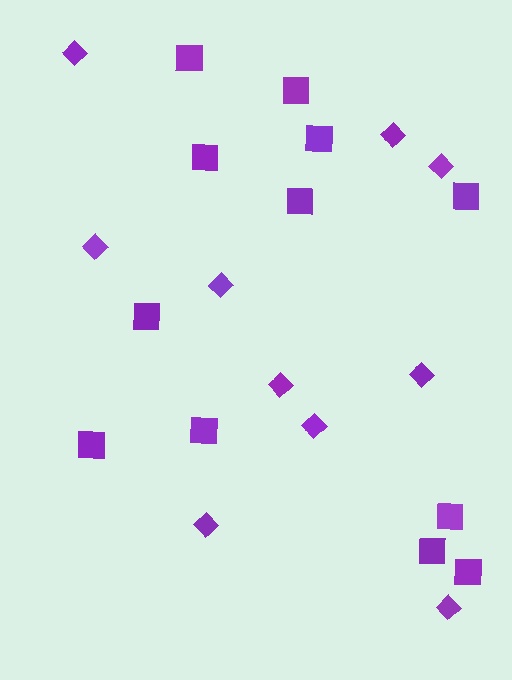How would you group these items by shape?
There are 2 groups: one group of squares (12) and one group of diamonds (10).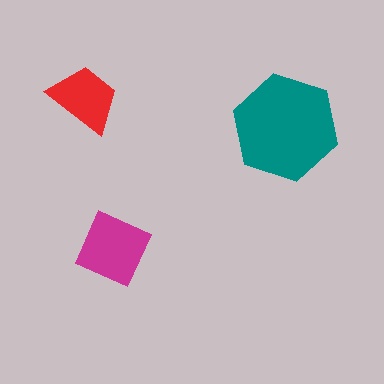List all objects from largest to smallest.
The teal hexagon, the magenta diamond, the red trapezoid.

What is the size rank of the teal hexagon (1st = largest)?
1st.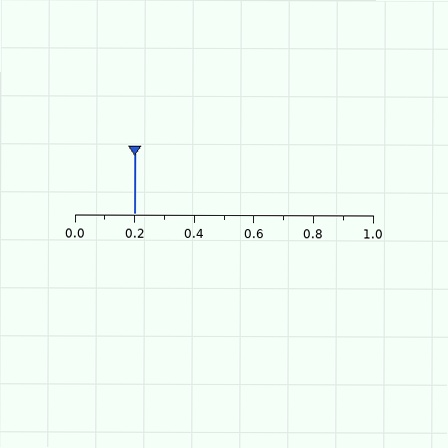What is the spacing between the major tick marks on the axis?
The major ticks are spaced 0.2 apart.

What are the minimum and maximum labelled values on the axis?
The axis runs from 0.0 to 1.0.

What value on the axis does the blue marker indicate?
The marker indicates approximately 0.2.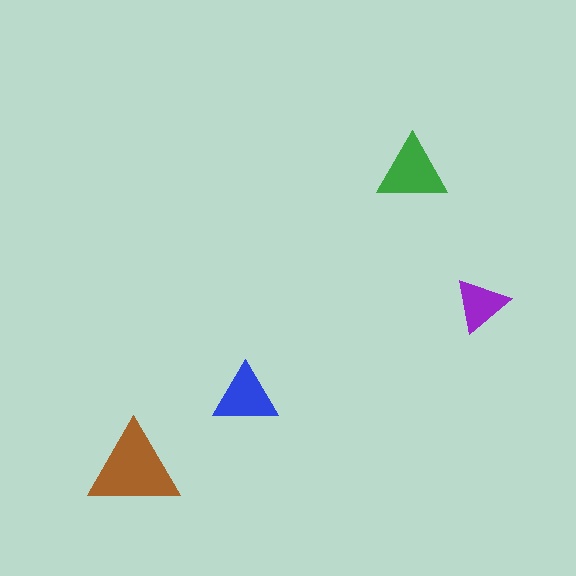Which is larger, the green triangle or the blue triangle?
The green one.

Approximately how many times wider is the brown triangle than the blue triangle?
About 1.5 times wider.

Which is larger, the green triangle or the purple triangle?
The green one.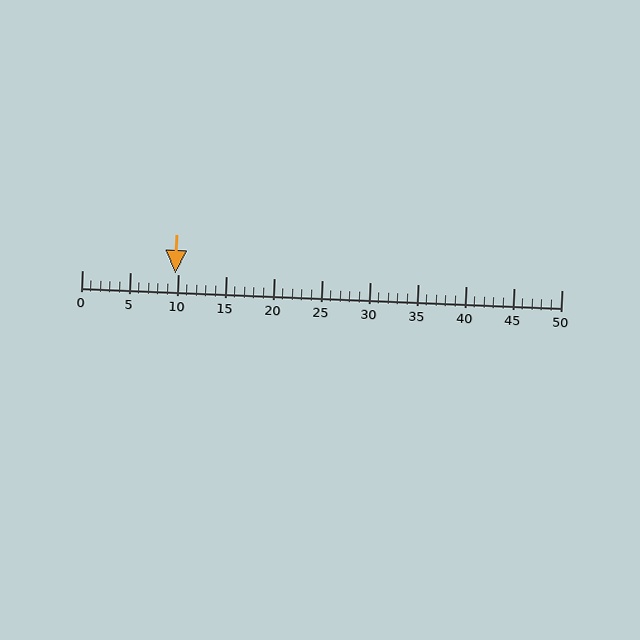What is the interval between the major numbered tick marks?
The major tick marks are spaced 5 units apart.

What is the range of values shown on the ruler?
The ruler shows values from 0 to 50.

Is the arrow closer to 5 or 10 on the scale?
The arrow is closer to 10.